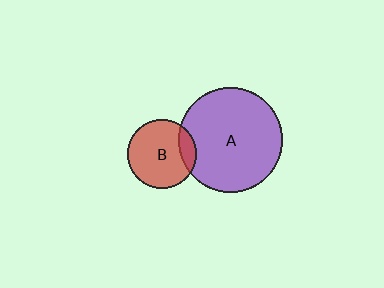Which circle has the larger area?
Circle A (purple).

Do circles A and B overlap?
Yes.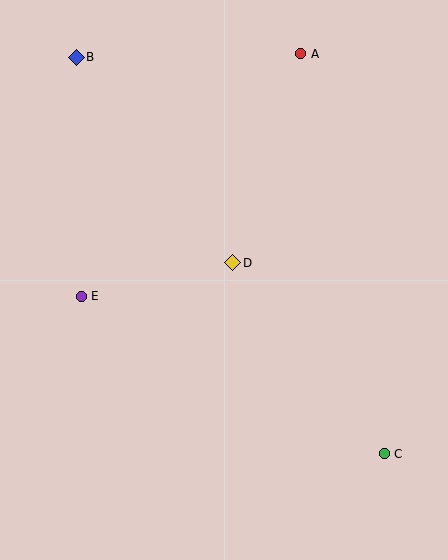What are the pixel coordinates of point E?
Point E is at (81, 296).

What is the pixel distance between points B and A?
The distance between B and A is 225 pixels.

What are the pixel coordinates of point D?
Point D is at (233, 263).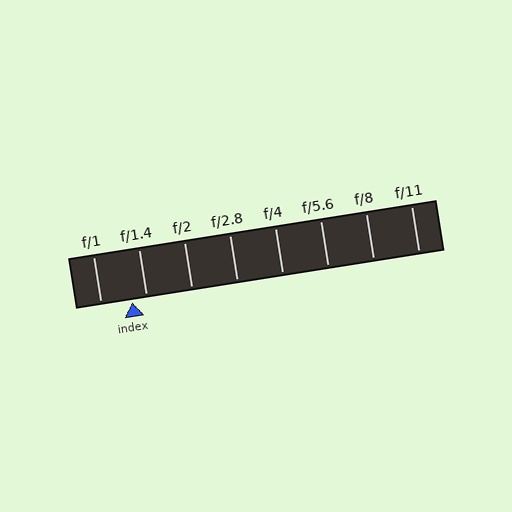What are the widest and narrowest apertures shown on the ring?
The widest aperture shown is f/1 and the narrowest is f/11.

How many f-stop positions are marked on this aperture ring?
There are 8 f-stop positions marked.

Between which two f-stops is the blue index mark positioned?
The index mark is between f/1 and f/1.4.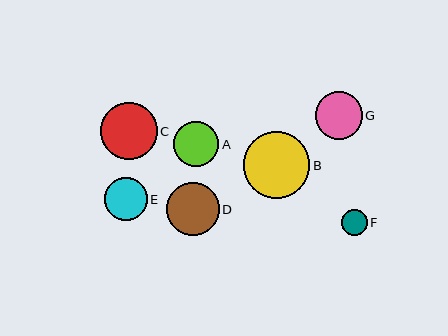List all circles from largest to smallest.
From largest to smallest: B, C, D, G, A, E, F.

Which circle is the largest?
Circle B is the largest with a size of approximately 67 pixels.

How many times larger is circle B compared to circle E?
Circle B is approximately 1.6 times the size of circle E.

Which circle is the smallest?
Circle F is the smallest with a size of approximately 25 pixels.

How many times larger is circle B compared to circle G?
Circle B is approximately 1.4 times the size of circle G.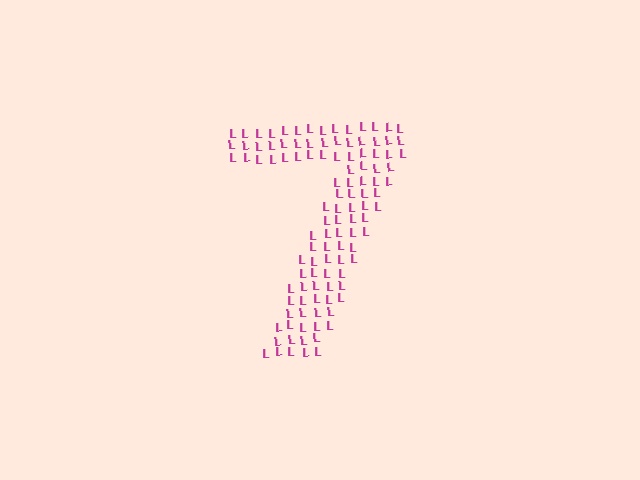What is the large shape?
The large shape is the digit 7.